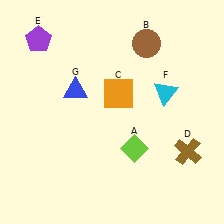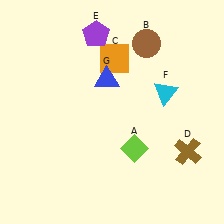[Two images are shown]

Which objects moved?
The objects that moved are: the orange square (C), the purple pentagon (E), the blue triangle (G).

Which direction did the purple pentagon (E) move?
The purple pentagon (E) moved right.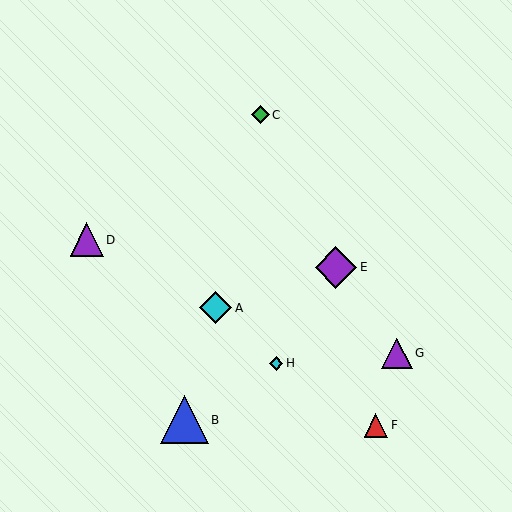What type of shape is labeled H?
Shape H is a cyan diamond.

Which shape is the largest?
The blue triangle (labeled B) is the largest.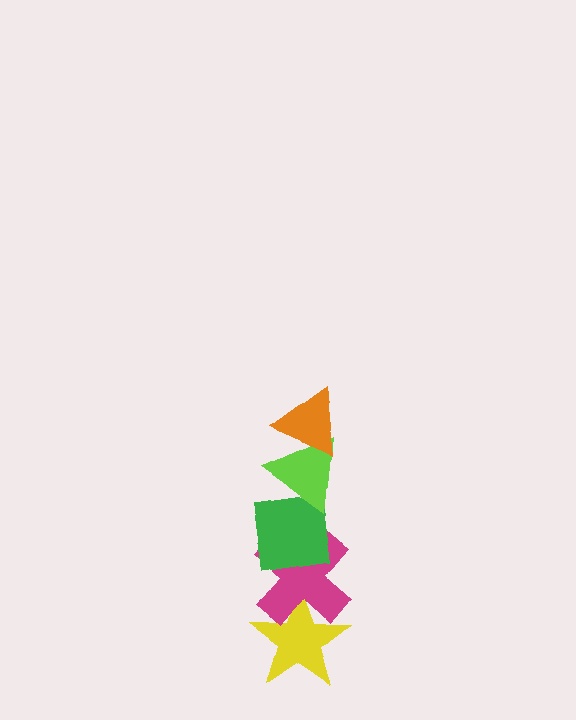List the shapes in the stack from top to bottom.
From top to bottom: the orange triangle, the lime triangle, the green square, the magenta cross, the yellow star.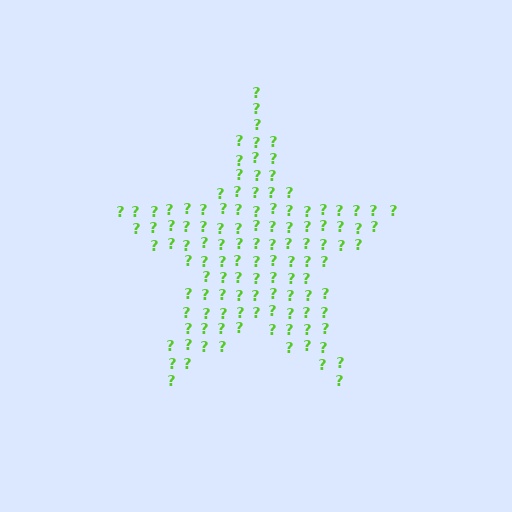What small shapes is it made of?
It is made of small question marks.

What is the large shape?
The large shape is a star.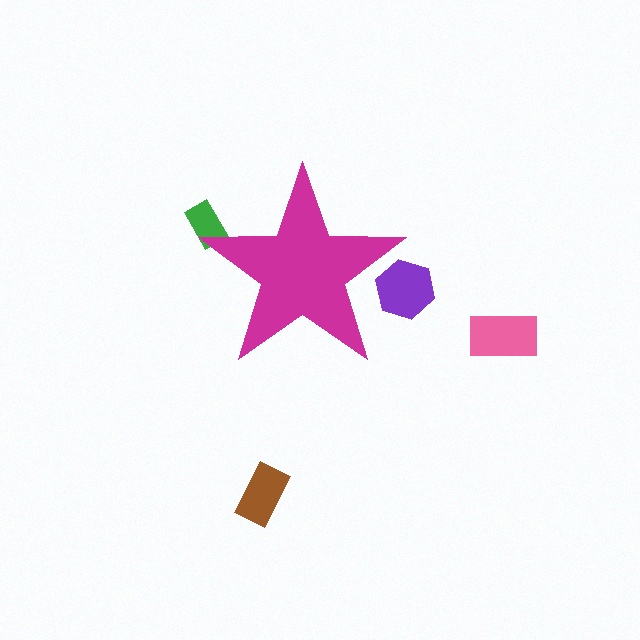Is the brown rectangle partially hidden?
No, the brown rectangle is fully visible.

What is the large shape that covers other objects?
A magenta star.